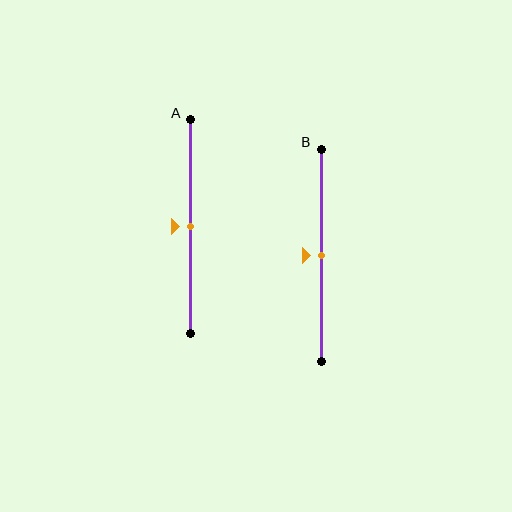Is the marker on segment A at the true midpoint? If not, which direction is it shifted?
Yes, the marker on segment A is at the true midpoint.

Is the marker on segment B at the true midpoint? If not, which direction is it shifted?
Yes, the marker on segment B is at the true midpoint.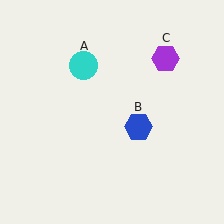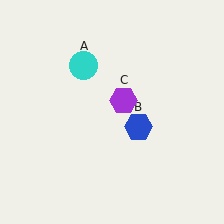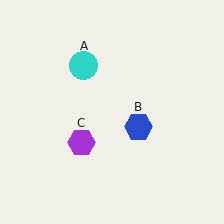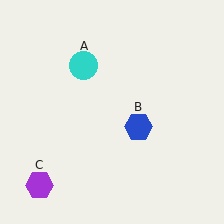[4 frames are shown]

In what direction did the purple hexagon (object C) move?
The purple hexagon (object C) moved down and to the left.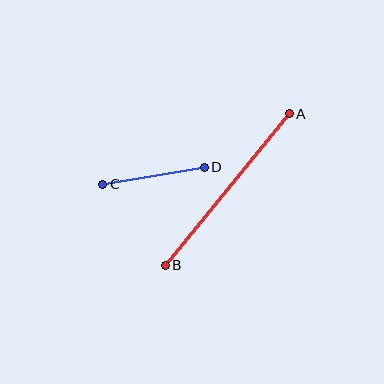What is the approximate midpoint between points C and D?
The midpoint is at approximately (154, 176) pixels.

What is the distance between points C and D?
The distance is approximately 103 pixels.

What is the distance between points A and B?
The distance is approximately 196 pixels.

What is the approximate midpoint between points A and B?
The midpoint is at approximately (227, 190) pixels.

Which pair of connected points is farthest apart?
Points A and B are farthest apart.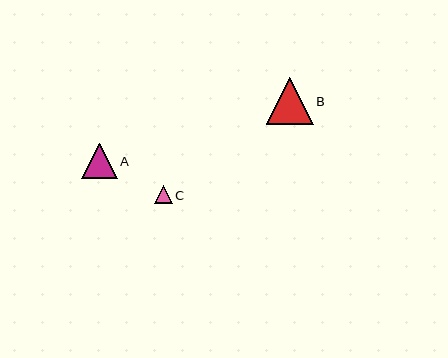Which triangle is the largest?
Triangle B is the largest with a size of approximately 47 pixels.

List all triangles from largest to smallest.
From largest to smallest: B, A, C.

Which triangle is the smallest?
Triangle C is the smallest with a size of approximately 18 pixels.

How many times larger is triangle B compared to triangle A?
Triangle B is approximately 1.3 times the size of triangle A.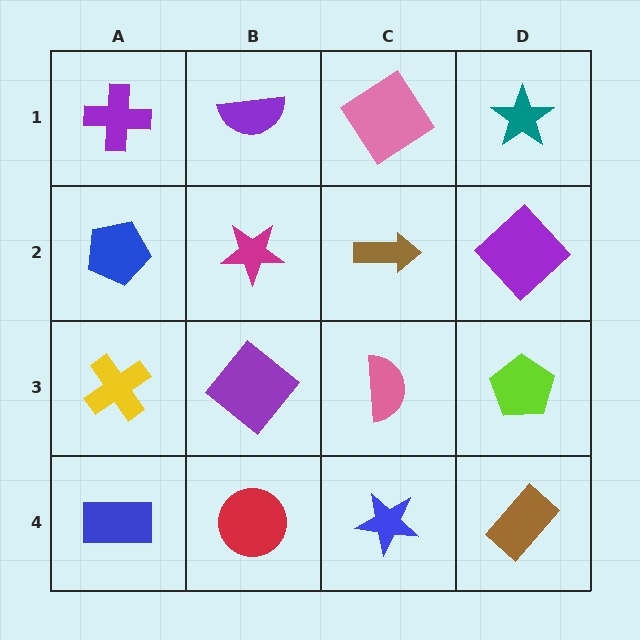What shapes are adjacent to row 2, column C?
A pink diamond (row 1, column C), a pink semicircle (row 3, column C), a magenta star (row 2, column B), a purple diamond (row 2, column D).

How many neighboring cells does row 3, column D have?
3.